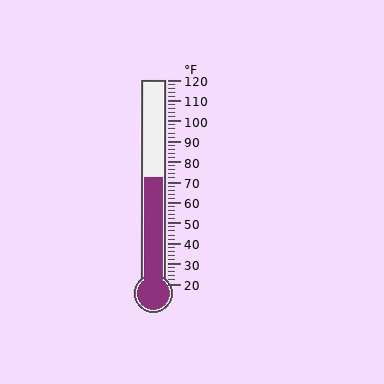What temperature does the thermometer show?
The thermometer shows approximately 72°F.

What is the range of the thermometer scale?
The thermometer scale ranges from 20°F to 120°F.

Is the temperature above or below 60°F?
The temperature is above 60°F.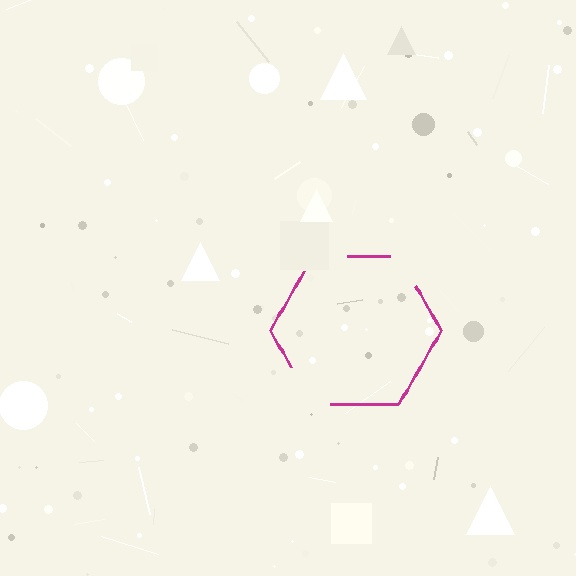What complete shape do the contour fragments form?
The contour fragments form a hexagon.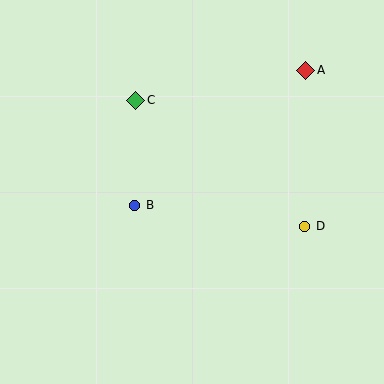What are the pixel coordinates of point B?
Point B is at (135, 205).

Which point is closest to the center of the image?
Point B at (135, 205) is closest to the center.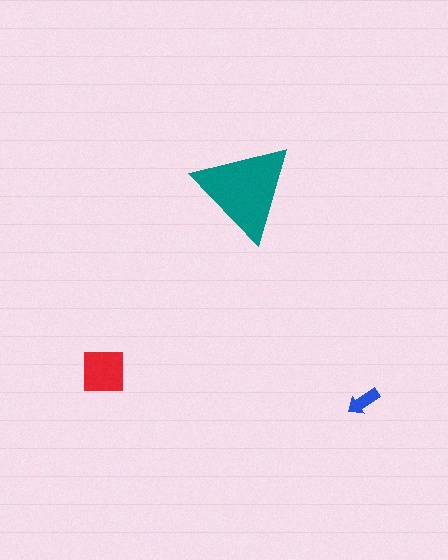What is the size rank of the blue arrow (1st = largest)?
3rd.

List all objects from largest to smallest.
The teal triangle, the red square, the blue arrow.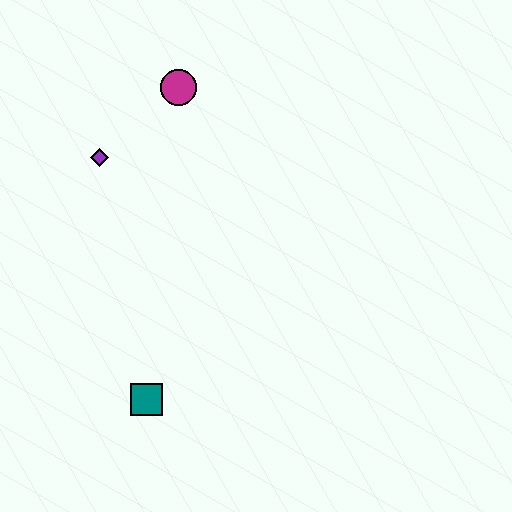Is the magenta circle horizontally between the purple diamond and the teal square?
No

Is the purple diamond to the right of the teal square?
No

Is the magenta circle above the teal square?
Yes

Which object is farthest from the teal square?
The magenta circle is farthest from the teal square.